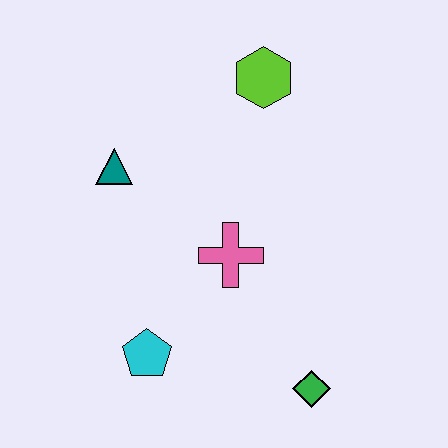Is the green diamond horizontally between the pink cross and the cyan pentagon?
No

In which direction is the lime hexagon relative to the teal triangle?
The lime hexagon is to the right of the teal triangle.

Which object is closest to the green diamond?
The pink cross is closest to the green diamond.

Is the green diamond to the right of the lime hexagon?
Yes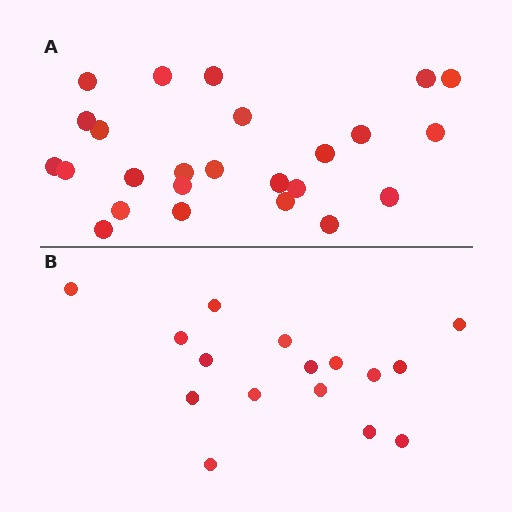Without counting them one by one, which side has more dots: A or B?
Region A (the top region) has more dots.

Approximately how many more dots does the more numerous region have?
Region A has roughly 8 or so more dots than region B.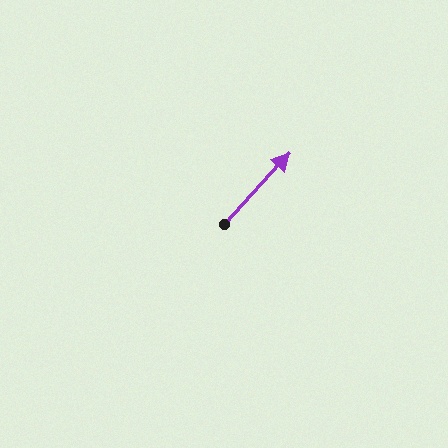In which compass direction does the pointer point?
Northeast.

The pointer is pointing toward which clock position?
Roughly 1 o'clock.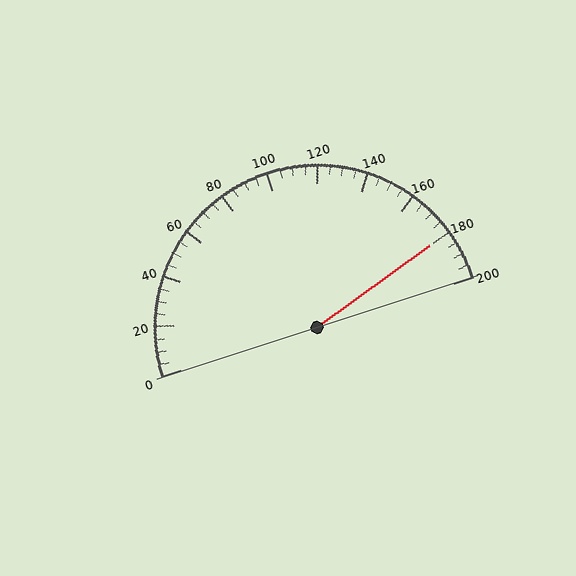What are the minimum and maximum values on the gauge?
The gauge ranges from 0 to 200.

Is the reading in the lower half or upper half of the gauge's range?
The reading is in the upper half of the range (0 to 200).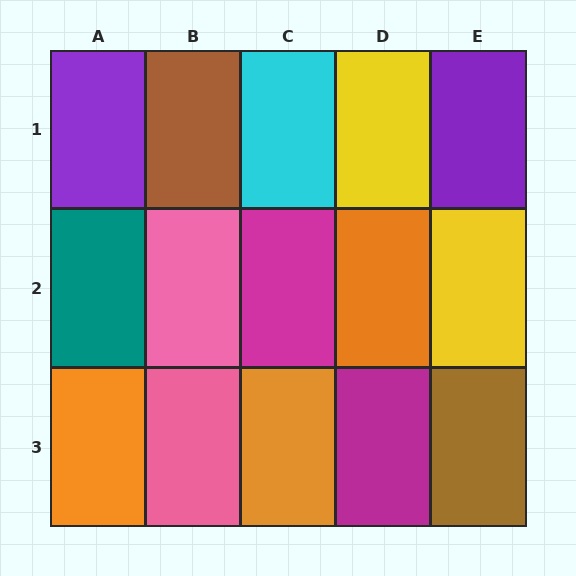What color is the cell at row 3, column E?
Brown.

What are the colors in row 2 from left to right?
Teal, pink, magenta, orange, yellow.